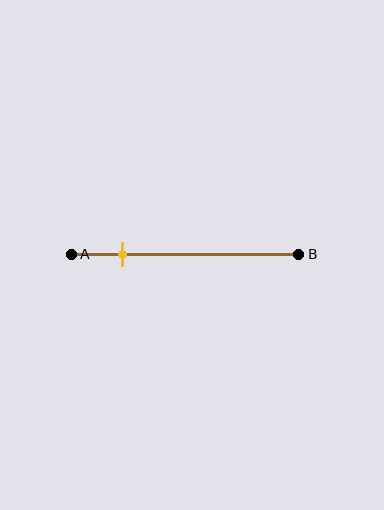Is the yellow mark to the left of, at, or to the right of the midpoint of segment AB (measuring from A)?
The yellow mark is to the left of the midpoint of segment AB.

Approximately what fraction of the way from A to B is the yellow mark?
The yellow mark is approximately 20% of the way from A to B.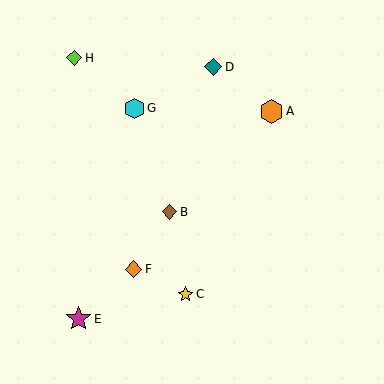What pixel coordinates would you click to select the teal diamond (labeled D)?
Click at (213, 67) to select the teal diamond D.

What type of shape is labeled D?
Shape D is a teal diamond.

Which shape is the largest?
The magenta star (labeled E) is the largest.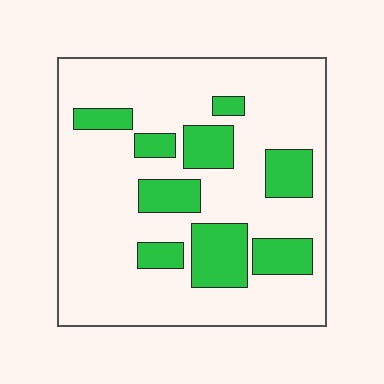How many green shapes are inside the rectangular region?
9.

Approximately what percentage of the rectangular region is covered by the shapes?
Approximately 25%.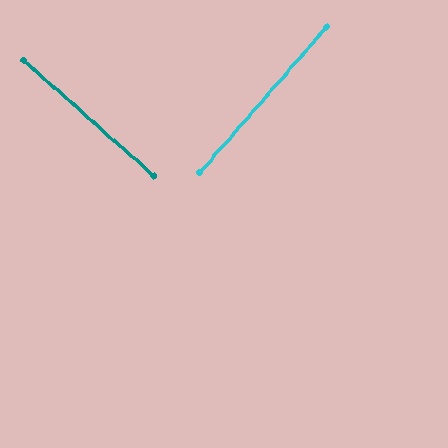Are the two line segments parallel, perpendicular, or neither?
Perpendicular — they meet at approximately 89°.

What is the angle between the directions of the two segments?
Approximately 89 degrees.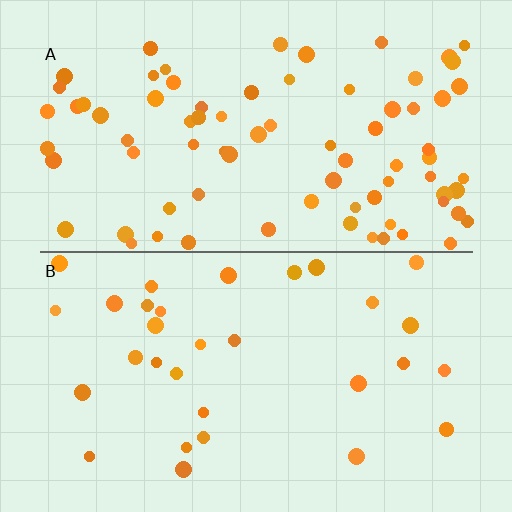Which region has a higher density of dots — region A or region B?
A (the top).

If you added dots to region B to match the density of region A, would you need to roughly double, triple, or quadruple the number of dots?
Approximately triple.